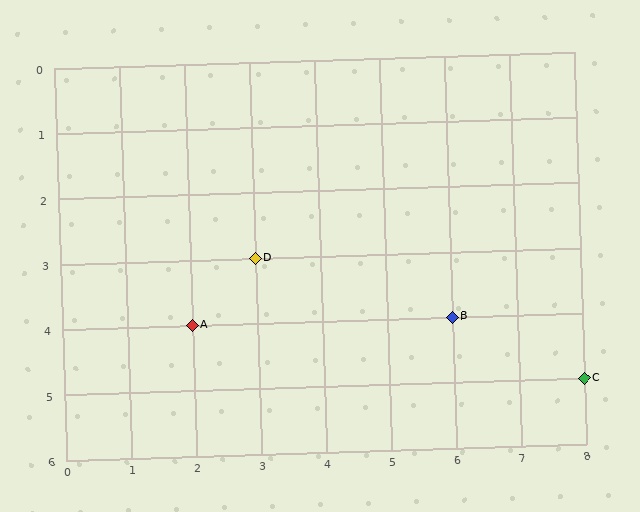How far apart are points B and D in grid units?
Points B and D are 3 columns and 1 row apart (about 3.2 grid units diagonally).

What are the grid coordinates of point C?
Point C is at grid coordinates (8, 5).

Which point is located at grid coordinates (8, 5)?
Point C is at (8, 5).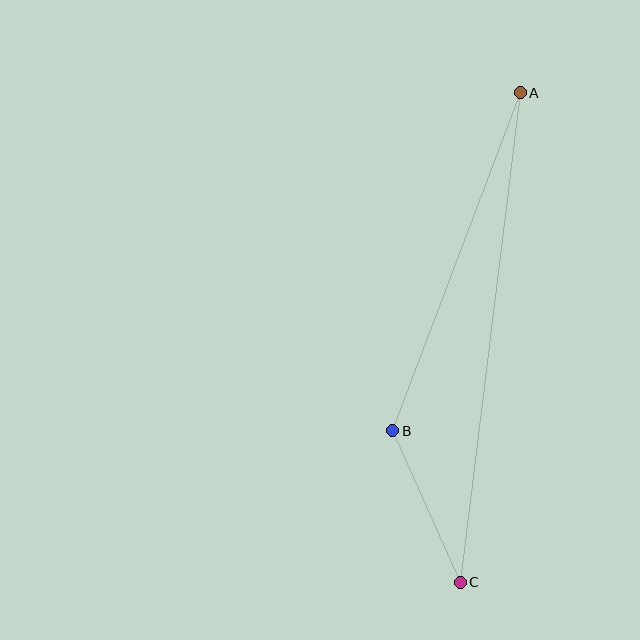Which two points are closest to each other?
Points B and C are closest to each other.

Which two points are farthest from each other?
Points A and C are farthest from each other.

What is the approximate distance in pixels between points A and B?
The distance between A and B is approximately 361 pixels.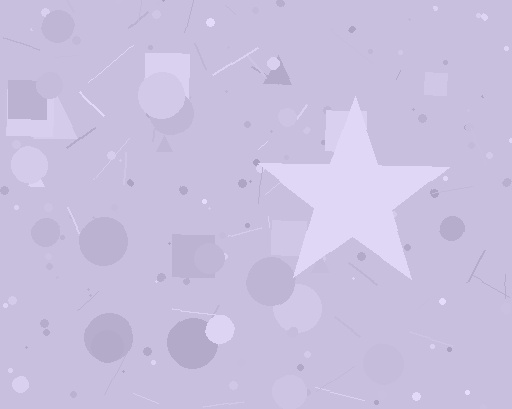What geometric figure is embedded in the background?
A star is embedded in the background.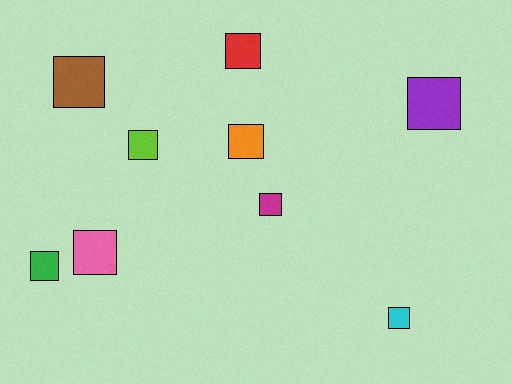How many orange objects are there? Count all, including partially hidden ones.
There is 1 orange object.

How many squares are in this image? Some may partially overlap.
There are 9 squares.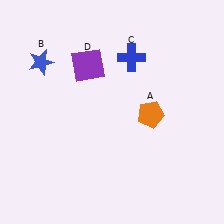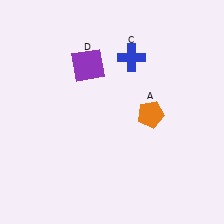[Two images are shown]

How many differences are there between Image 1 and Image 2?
There is 1 difference between the two images.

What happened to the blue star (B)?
The blue star (B) was removed in Image 2. It was in the top-left area of Image 1.